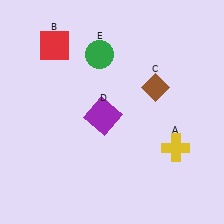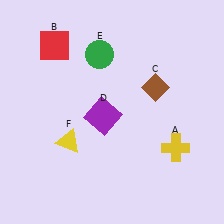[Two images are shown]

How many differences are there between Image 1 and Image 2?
There is 1 difference between the two images.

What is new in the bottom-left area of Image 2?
A yellow triangle (F) was added in the bottom-left area of Image 2.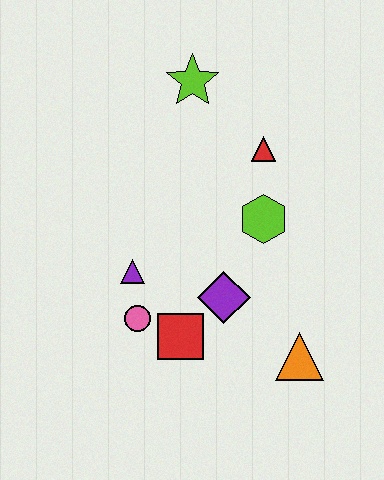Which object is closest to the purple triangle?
The pink circle is closest to the purple triangle.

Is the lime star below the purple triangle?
No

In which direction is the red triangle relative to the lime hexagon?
The red triangle is above the lime hexagon.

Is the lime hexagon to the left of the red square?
No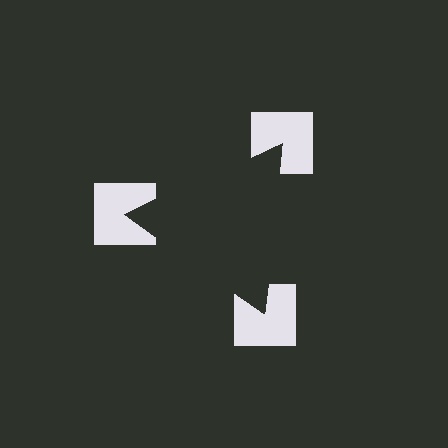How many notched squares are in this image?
There are 3 — one at each vertex of the illusory triangle.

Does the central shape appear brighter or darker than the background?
It typically appears slightly darker than the background, even though no actual brightness change is drawn.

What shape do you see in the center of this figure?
An illusory triangle — its edges are inferred from the aligned wedge cuts in the notched squares, not physically drawn.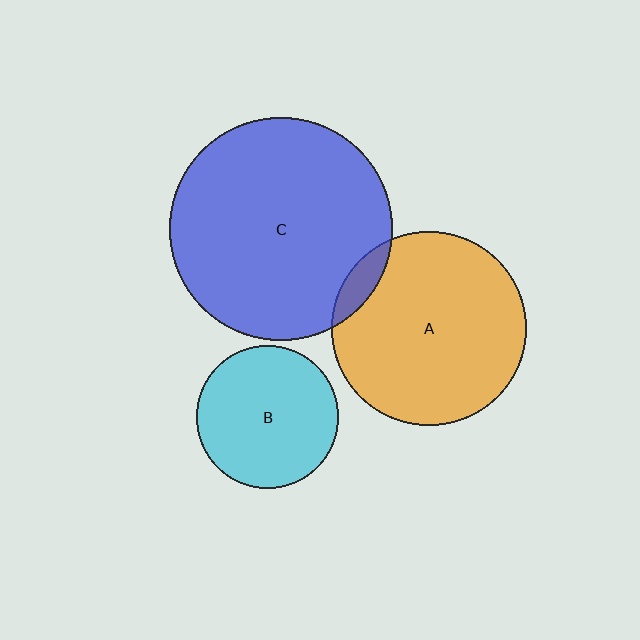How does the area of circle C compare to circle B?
Approximately 2.4 times.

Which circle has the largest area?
Circle C (blue).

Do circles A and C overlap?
Yes.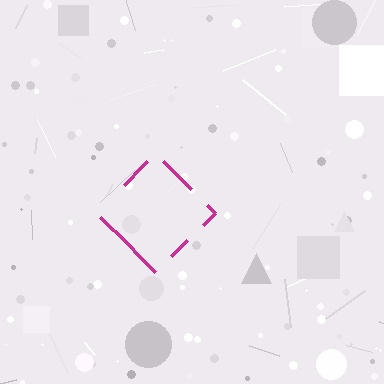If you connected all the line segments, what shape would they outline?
They would outline a diamond.